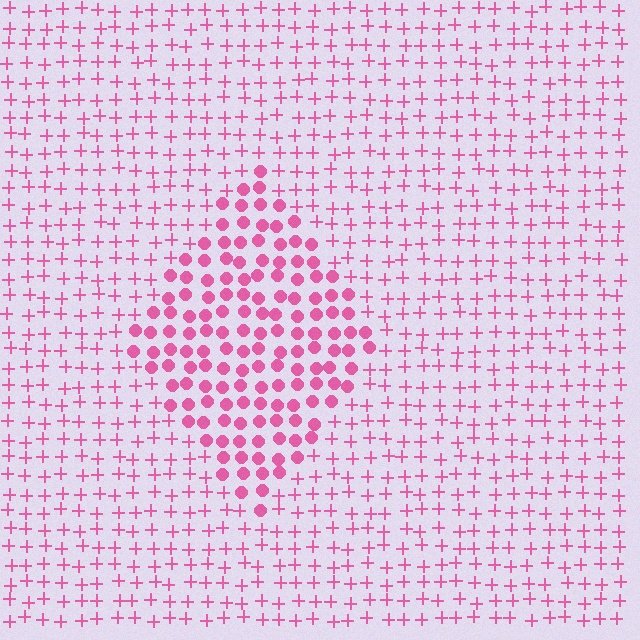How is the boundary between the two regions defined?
The boundary is defined by a change in element shape: circles inside vs. plus signs outside. All elements share the same color and spacing.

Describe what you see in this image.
The image is filled with small pink elements arranged in a uniform grid. A diamond-shaped region contains circles, while the surrounding area contains plus signs. The boundary is defined purely by the change in element shape.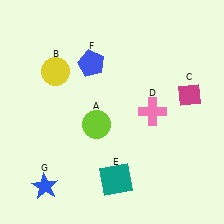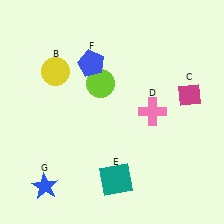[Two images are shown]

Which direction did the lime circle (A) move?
The lime circle (A) moved up.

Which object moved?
The lime circle (A) moved up.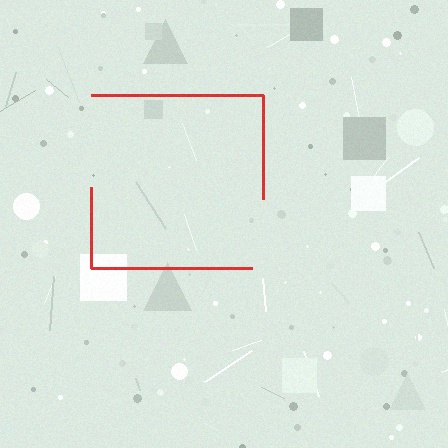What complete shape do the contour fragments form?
The contour fragments form a square.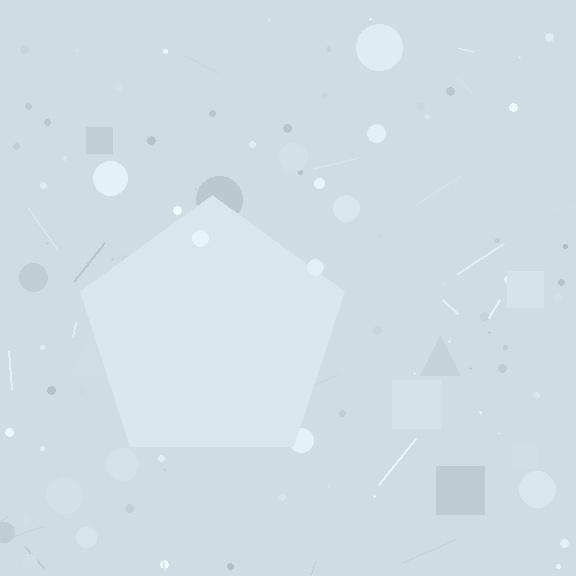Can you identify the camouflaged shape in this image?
The camouflaged shape is a pentagon.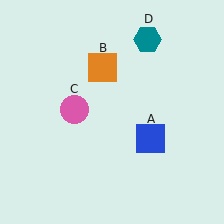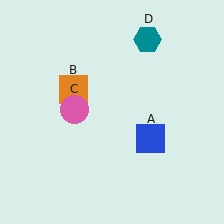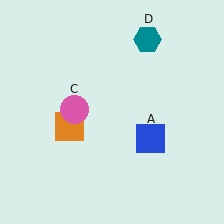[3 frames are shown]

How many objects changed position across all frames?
1 object changed position: orange square (object B).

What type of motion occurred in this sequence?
The orange square (object B) rotated counterclockwise around the center of the scene.